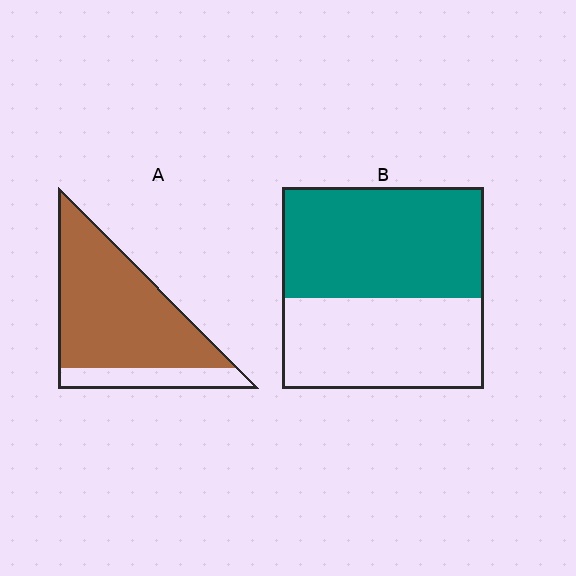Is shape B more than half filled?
Yes.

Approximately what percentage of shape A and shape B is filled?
A is approximately 80% and B is approximately 55%.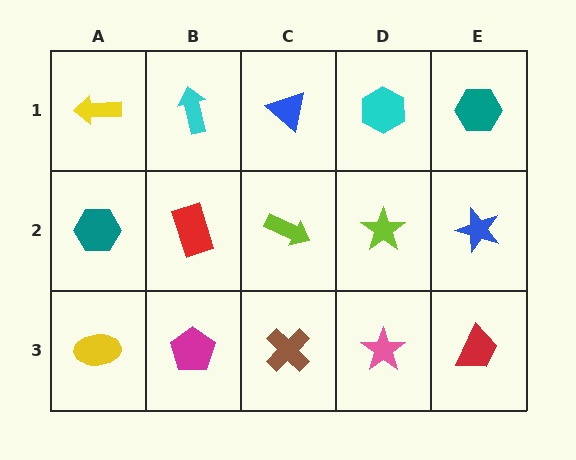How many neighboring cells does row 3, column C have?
3.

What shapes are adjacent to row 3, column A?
A teal hexagon (row 2, column A), a magenta pentagon (row 3, column B).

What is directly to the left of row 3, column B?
A yellow ellipse.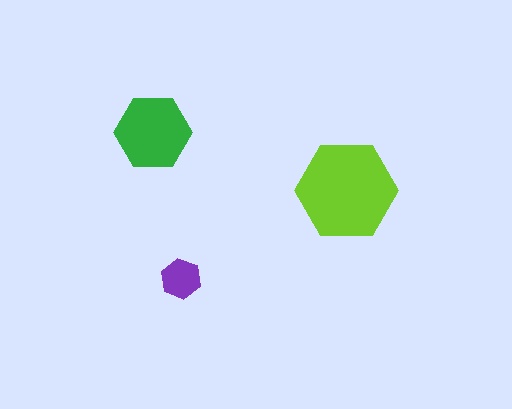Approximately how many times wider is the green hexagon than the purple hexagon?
About 2 times wider.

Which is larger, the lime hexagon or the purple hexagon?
The lime one.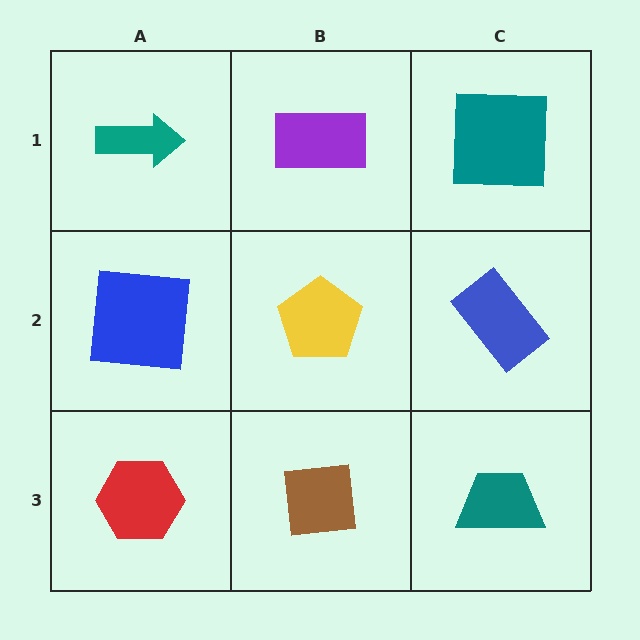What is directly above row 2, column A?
A teal arrow.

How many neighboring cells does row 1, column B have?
3.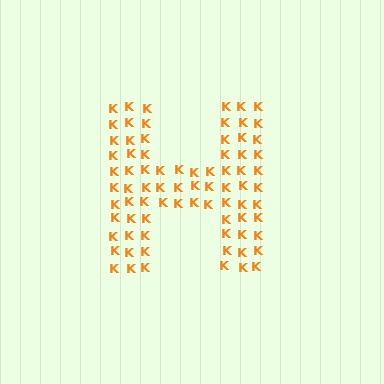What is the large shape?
The large shape is the letter H.